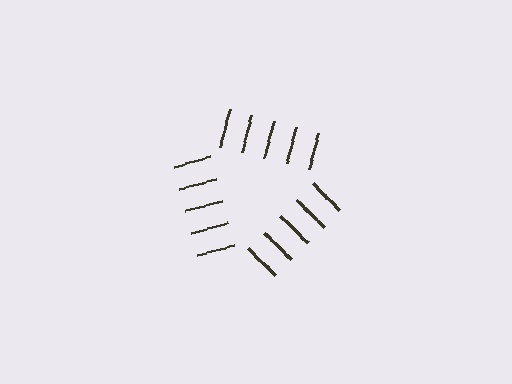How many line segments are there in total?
15 — 5 along each of the 3 edges.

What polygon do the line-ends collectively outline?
An illusory triangle — the line segments terminate on its edges but no continuous stroke is drawn.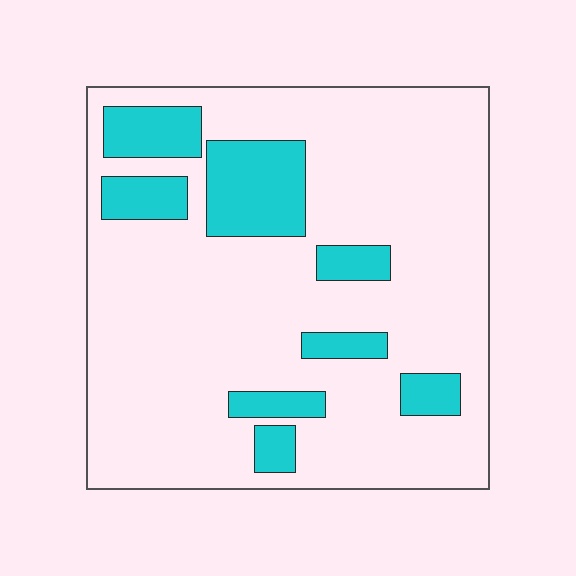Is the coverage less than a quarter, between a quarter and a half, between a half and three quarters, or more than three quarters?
Less than a quarter.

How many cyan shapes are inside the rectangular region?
8.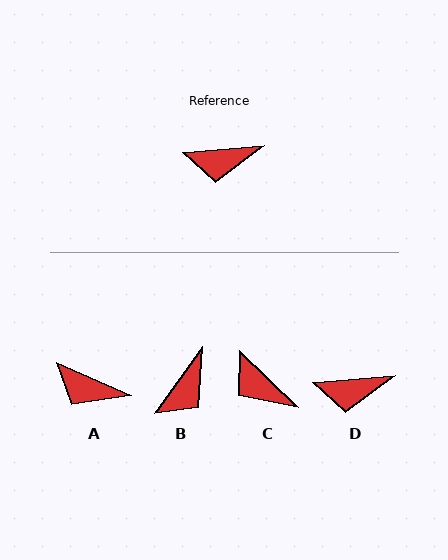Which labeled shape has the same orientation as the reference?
D.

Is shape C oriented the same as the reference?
No, it is off by about 48 degrees.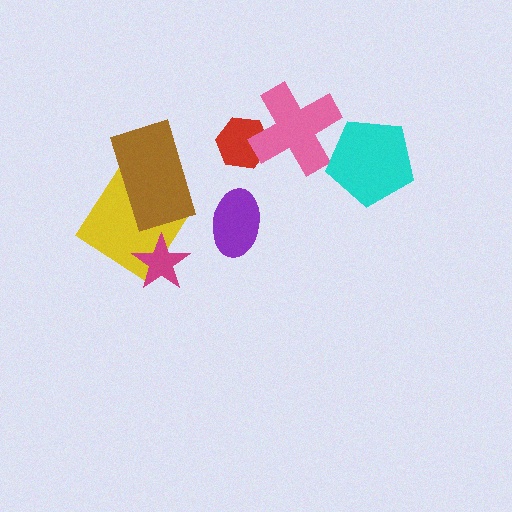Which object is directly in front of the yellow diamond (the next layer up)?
The brown rectangle is directly in front of the yellow diamond.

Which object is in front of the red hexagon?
The pink cross is in front of the red hexagon.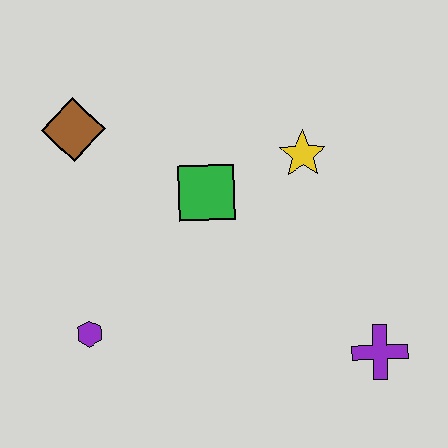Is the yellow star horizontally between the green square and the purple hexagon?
No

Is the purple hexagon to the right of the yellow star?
No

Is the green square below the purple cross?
No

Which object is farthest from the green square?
The purple cross is farthest from the green square.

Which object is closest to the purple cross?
The yellow star is closest to the purple cross.